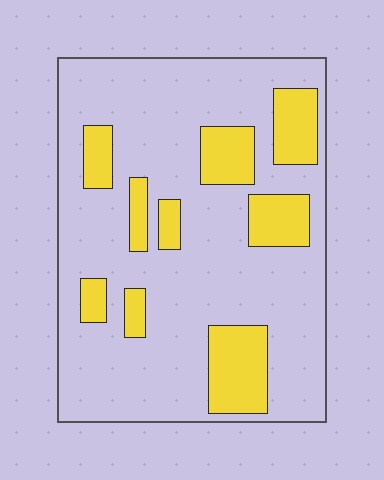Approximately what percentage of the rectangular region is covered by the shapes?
Approximately 20%.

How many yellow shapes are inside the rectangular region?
9.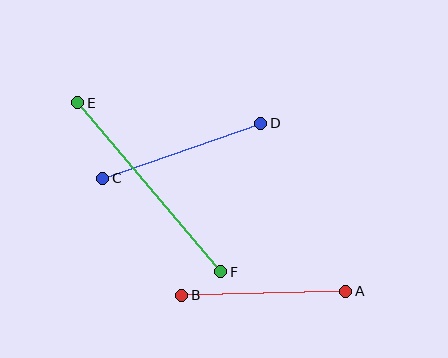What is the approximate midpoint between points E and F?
The midpoint is at approximately (149, 187) pixels.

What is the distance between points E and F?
The distance is approximately 222 pixels.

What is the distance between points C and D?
The distance is approximately 167 pixels.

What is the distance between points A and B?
The distance is approximately 164 pixels.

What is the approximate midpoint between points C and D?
The midpoint is at approximately (182, 151) pixels.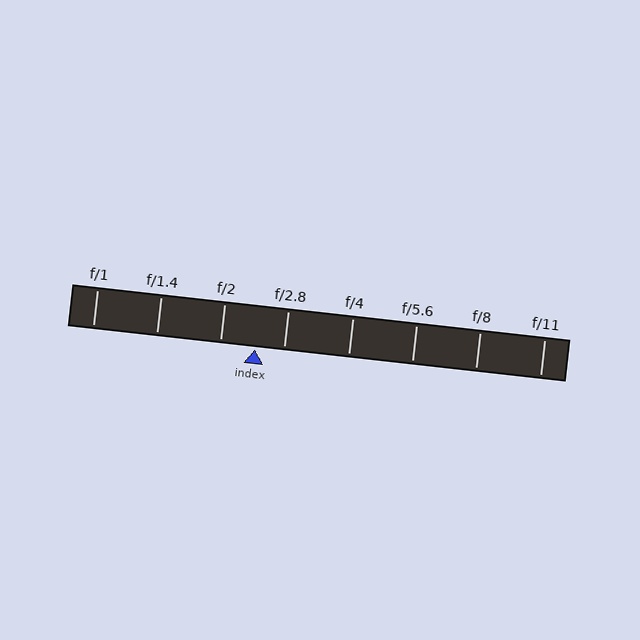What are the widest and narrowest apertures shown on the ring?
The widest aperture shown is f/1 and the narrowest is f/11.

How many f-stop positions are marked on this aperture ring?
There are 8 f-stop positions marked.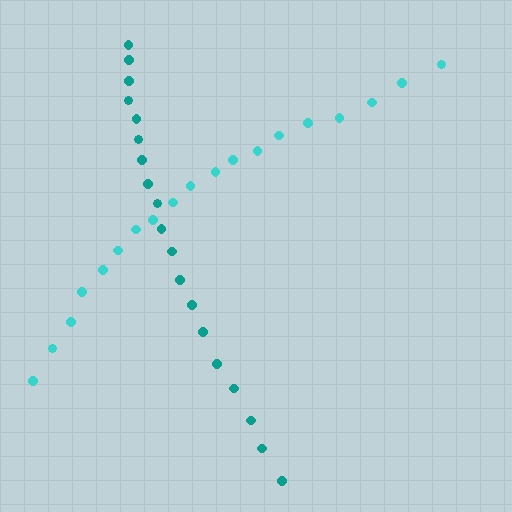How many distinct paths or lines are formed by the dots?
There are 2 distinct paths.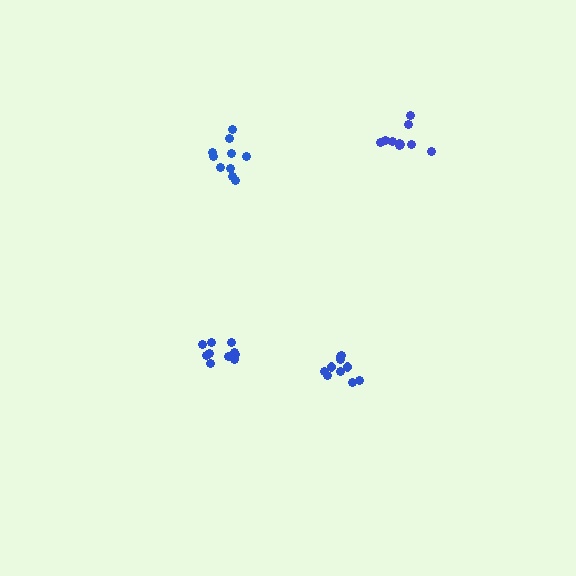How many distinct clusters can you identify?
There are 4 distinct clusters.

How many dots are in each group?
Group 1: 10 dots, Group 2: 10 dots, Group 3: 10 dots, Group 4: 10 dots (40 total).